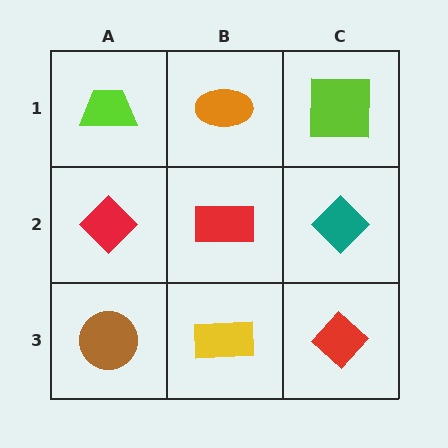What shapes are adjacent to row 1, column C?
A teal diamond (row 2, column C), an orange ellipse (row 1, column B).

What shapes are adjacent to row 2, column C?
A lime square (row 1, column C), a red diamond (row 3, column C), a red rectangle (row 2, column B).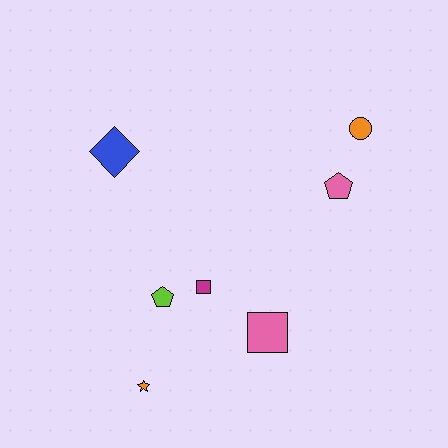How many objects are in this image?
There are 7 objects.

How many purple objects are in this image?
There are no purple objects.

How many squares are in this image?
There are 2 squares.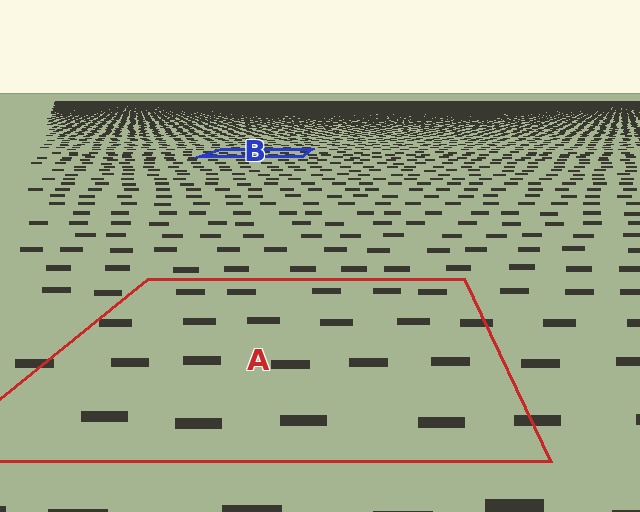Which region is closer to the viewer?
Region A is closer. The texture elements there are larger and more spread out.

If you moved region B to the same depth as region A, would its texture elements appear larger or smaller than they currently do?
They would appear larger. At a closer depth, the same texture elements are projected at a bigger on-screen size.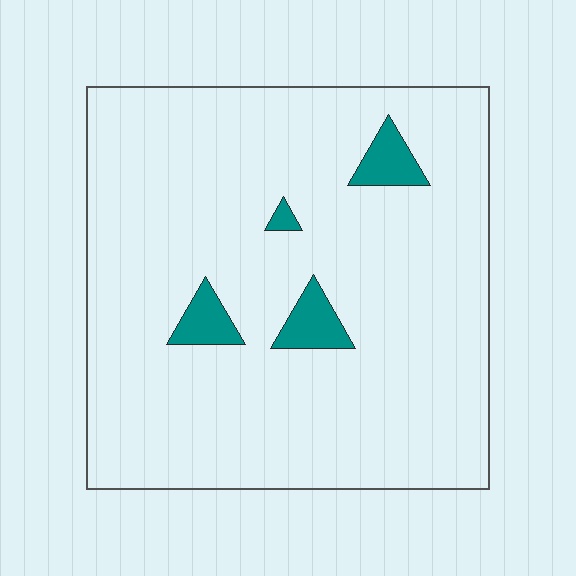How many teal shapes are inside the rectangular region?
4.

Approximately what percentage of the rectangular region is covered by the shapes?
Approximately 5%.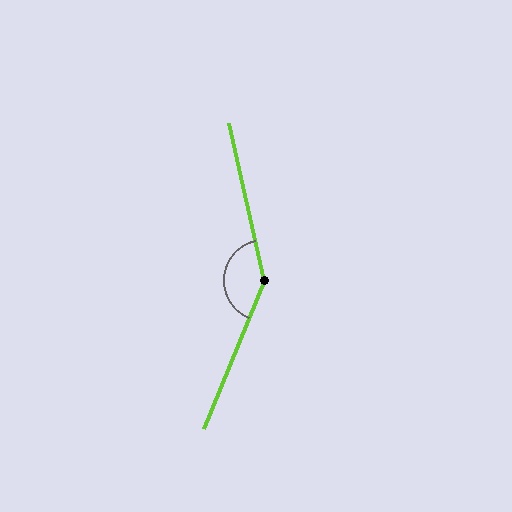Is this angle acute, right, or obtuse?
It is obtuse.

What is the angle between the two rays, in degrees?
Approximately 145 degrees.